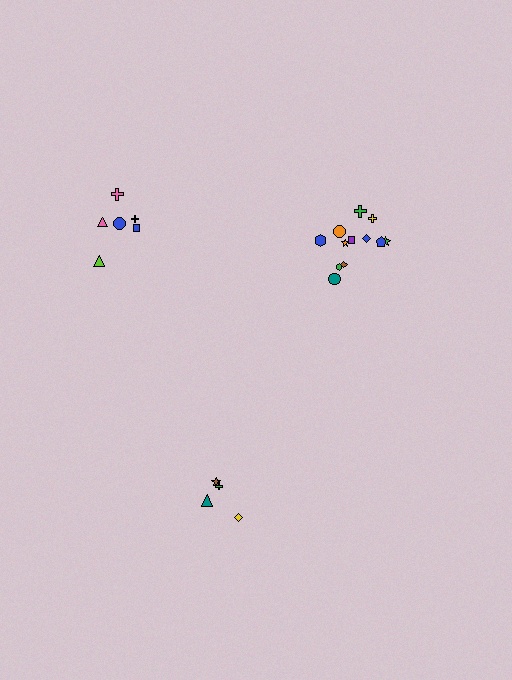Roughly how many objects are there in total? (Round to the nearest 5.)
Roughly 20 objects in total.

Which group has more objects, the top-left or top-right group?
The top-right group.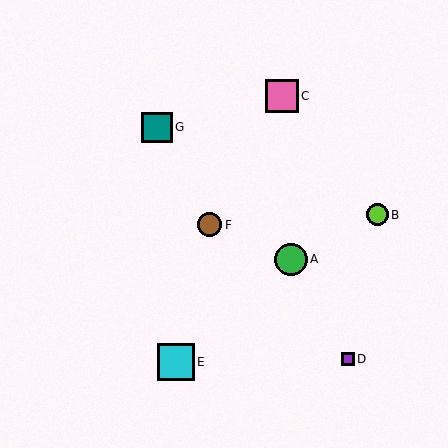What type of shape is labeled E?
Shape E is a cyan square.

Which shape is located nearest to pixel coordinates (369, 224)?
The lime circle (labeled B) at (378, 215) is nearest to that location.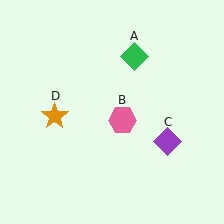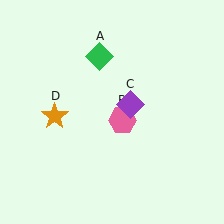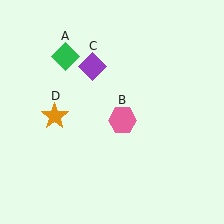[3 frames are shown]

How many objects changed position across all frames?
2 objects changed position: green diamond (object A), purple diamond (object C).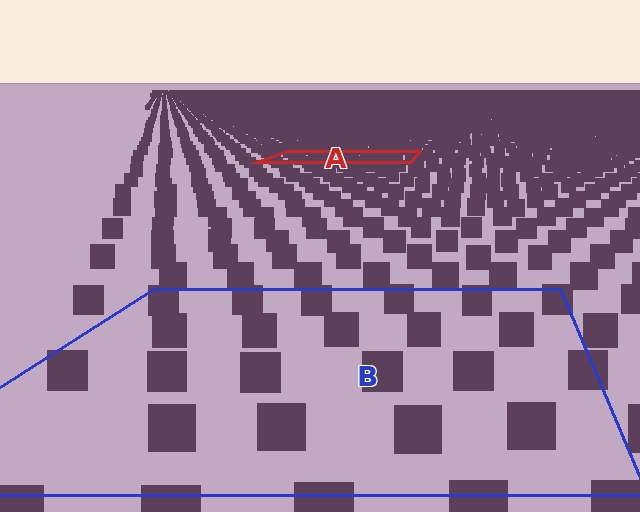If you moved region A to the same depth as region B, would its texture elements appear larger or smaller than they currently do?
They would appear larger. At a closer depth, the same texture elements are projected at a bigger on-screen size.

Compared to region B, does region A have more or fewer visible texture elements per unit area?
Region A has more texture elements per unit area — they are packed more densely because it is farther away.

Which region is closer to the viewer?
Region B is closer. The texture elements there are larger and more spread out.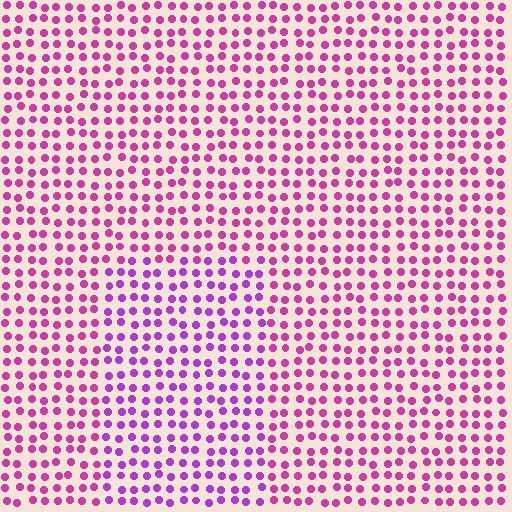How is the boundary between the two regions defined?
The boundary is defined purely by a slight shift in hue (about 30 degrees). Spacing, size, and orientation are identical on both sides.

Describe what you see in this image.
The image is filled with small magenta elements in a uniform arrangement. A rectangle-shaped region is visible where the elements are tinted to a slightly different hue, forming a subtle color boundary.